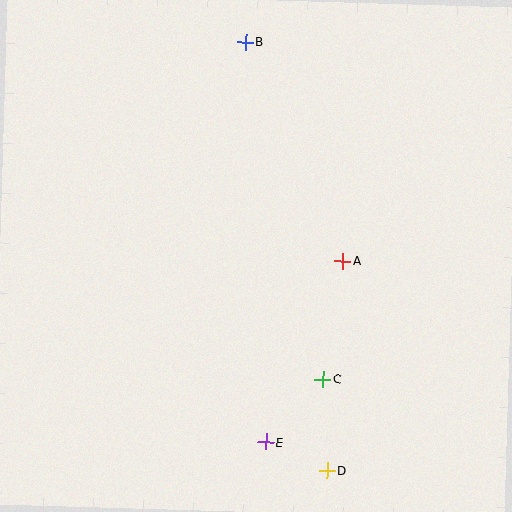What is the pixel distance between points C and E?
The distance between C and E is 85 pixels.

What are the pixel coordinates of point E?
Point E is at (266, 442).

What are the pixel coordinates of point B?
Point B is at (246, 42).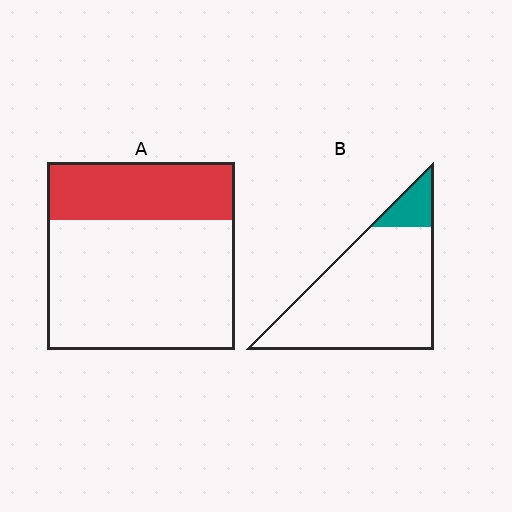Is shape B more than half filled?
No.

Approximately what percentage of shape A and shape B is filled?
A is approximately 30% and B is approximately 10%.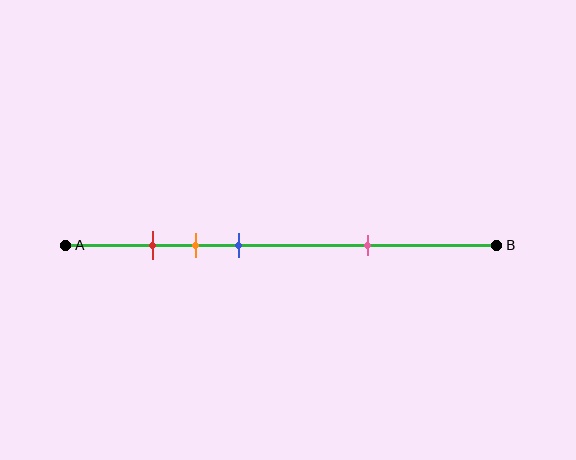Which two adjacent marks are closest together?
The red and orange marks are the closest adjacent pair.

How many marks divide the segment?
There are 4 marks dividing the segment.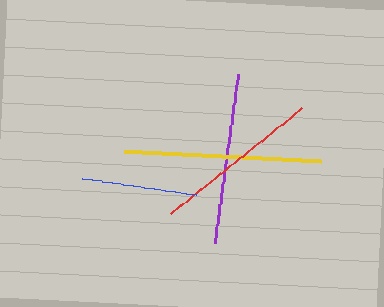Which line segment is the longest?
The yellow line is the longest at approximately 197 pixels.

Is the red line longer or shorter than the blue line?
The red line is longer than the blue line.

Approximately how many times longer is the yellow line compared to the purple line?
The yellow line is approximately 1.2 times the length of the purple line.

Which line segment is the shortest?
The blue line is the shortest at approximately 116 pixels.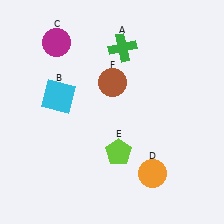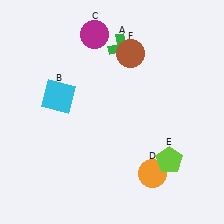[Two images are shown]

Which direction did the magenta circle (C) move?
The magenta circle (C) moved right.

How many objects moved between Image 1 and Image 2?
3 objects moved between the two images.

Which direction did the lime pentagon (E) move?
The lime pentagon (E) moved right.